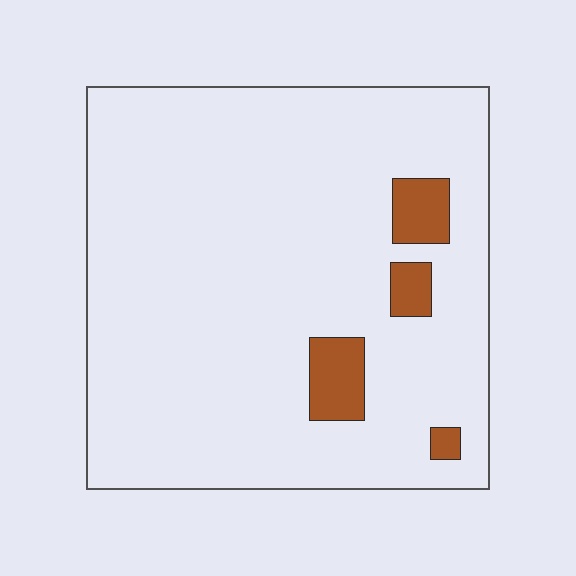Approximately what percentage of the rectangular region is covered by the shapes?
Approximately 5%.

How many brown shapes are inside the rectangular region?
4.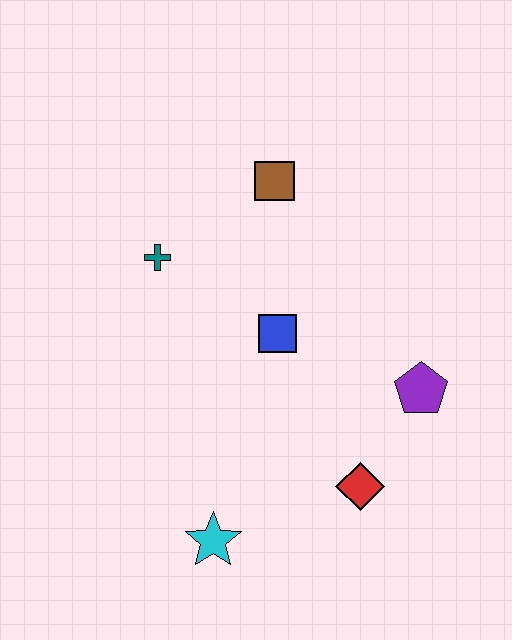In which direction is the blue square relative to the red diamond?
The blue square is above the red diamond.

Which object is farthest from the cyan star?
The brown square is farthest from the cyan star.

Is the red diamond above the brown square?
No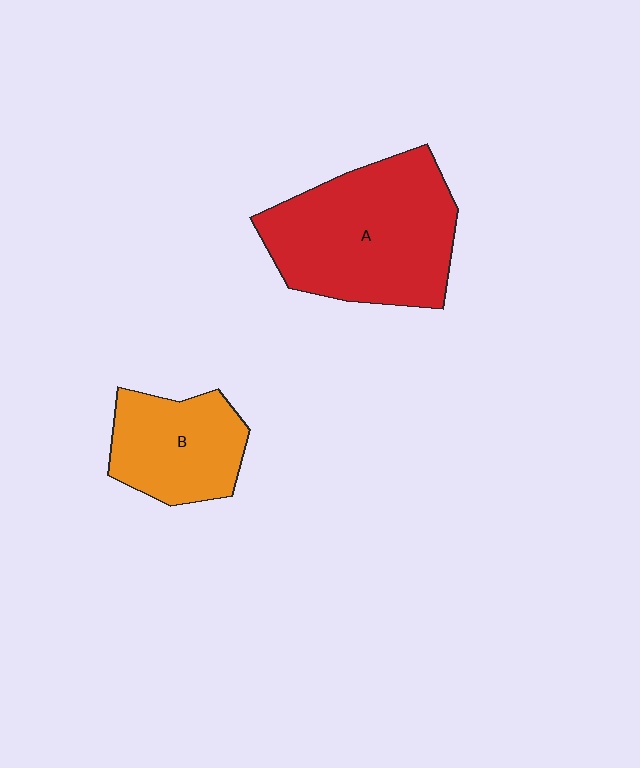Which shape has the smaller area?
Shape B (orange).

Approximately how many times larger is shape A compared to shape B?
Approximately 1.8 times.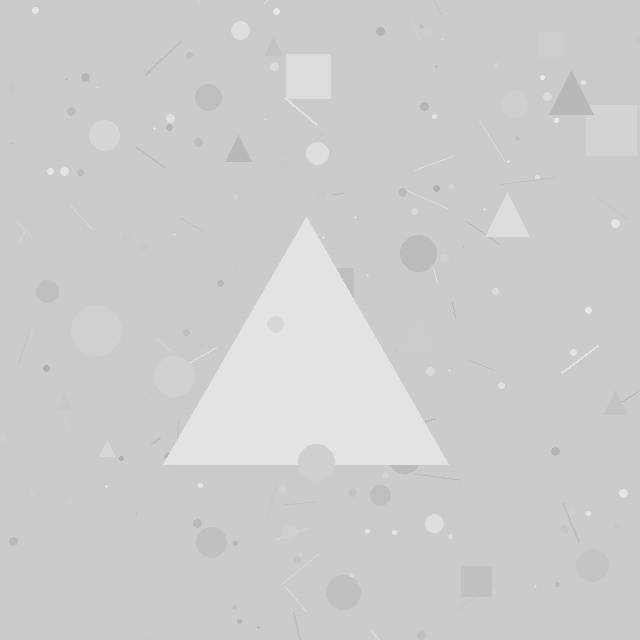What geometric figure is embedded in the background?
A triangle is embedded in the background.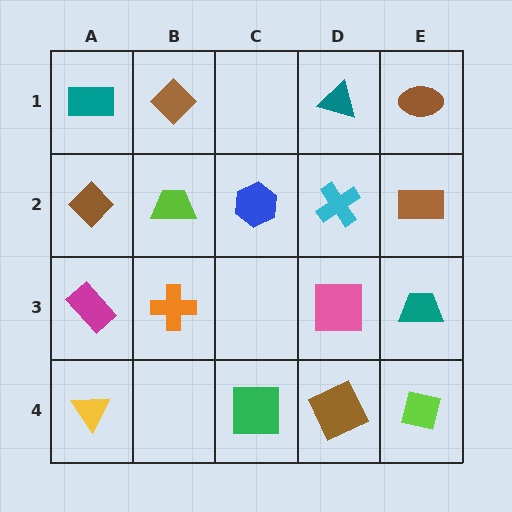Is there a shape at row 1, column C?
No, that cell is empty.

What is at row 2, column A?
A brown diamond.